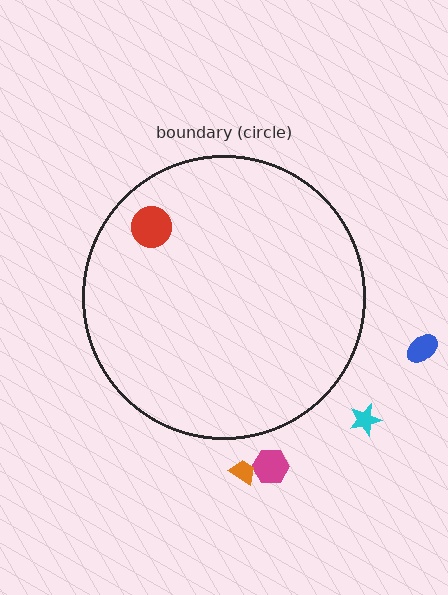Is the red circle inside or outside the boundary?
Inside.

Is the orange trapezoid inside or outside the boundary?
Outside.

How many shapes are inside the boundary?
1 inside, 4 outside.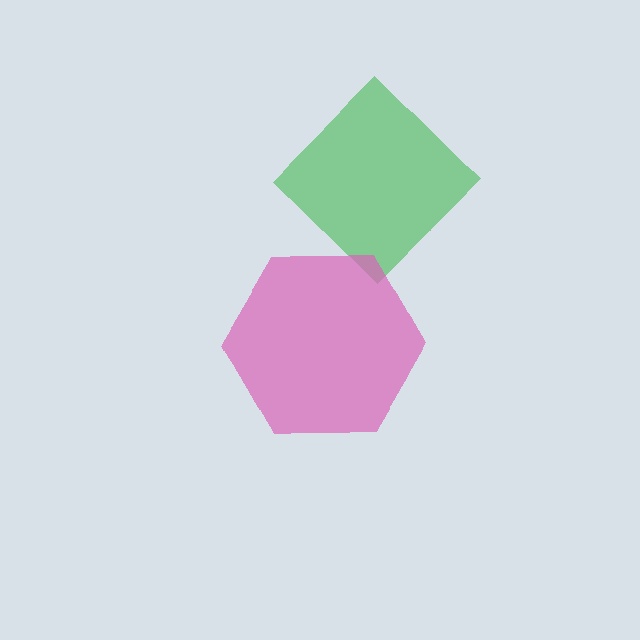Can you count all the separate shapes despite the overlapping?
Yes, there are 2 separate shapes.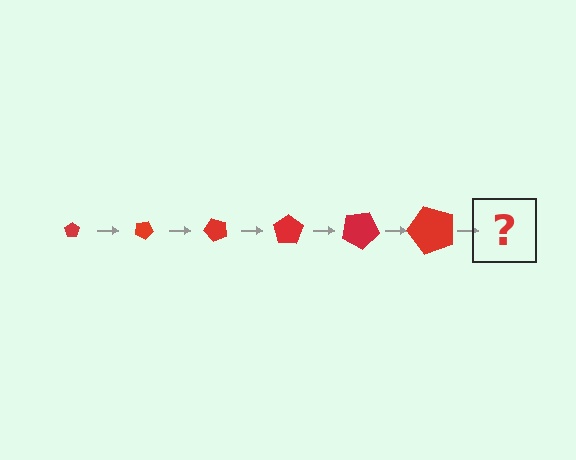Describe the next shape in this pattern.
It should be a pentagon, larger than the previous one and rotated 150 degrees from the start.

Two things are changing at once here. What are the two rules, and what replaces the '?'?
The two rules are that the pentagon grows larger each step and it rotates 25 degrees each step. The '?' should be a pentagon, larger than the previous one and rotated 150 degrees from the start.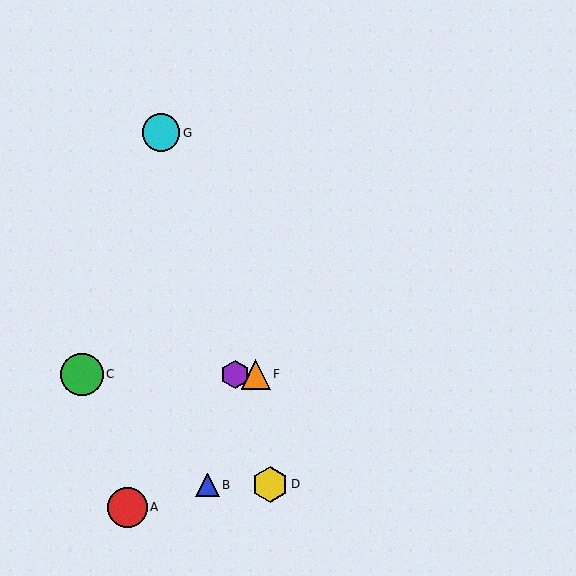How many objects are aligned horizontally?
3 objects (C, E, F) are aligned horizontally.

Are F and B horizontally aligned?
No, F is at y≈374 and B is at y≈485.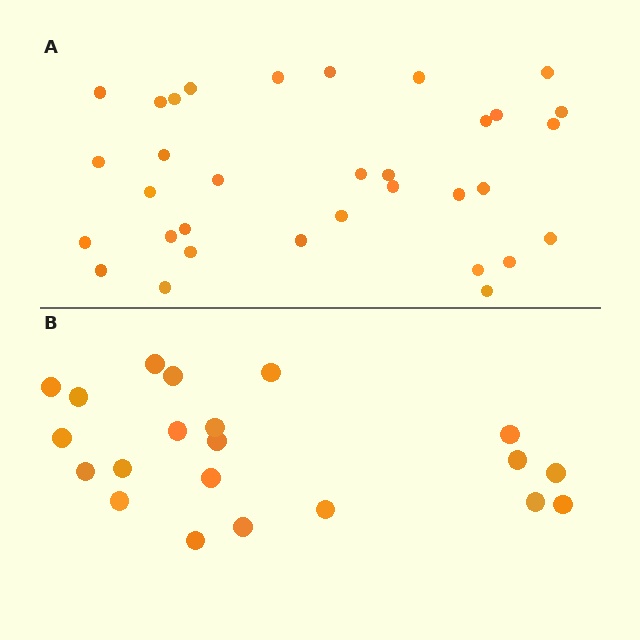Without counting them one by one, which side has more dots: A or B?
Region A (the top region) has more dots.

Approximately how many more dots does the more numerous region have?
Region A has roughly 12 or so more dots than region B.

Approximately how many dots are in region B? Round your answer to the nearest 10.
About 20 dots. (The exact count is 21, which rounds to 20.)